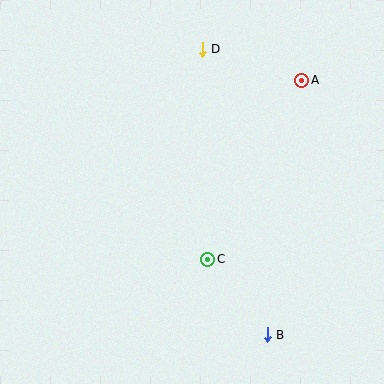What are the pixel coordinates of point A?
Point A is at (302, 80).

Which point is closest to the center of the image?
Point C at (208, 259) is closest to the center.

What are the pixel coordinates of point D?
Point D is at (202, 49).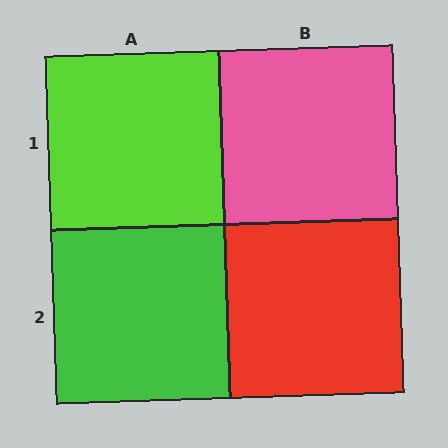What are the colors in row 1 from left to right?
Lime, pink.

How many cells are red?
1 cell is red.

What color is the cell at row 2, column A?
Green.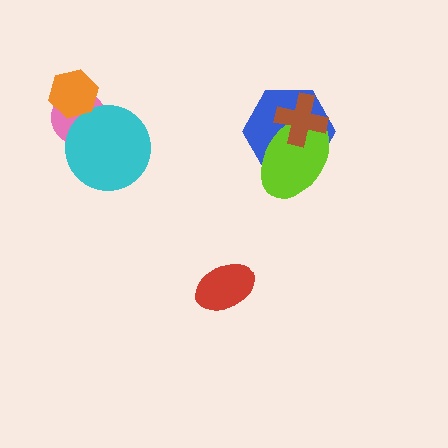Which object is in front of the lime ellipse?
The brown cross is in front of the lime ellipse.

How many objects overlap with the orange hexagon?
1 object overlaps with the orange hexagon.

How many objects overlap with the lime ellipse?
2 objects overlap with the lime ellipse.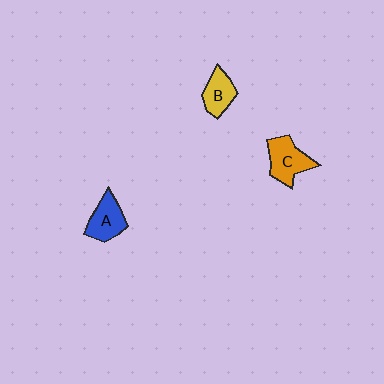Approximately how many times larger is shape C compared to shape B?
Approximately 1.3 times.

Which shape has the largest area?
Shape C (orange).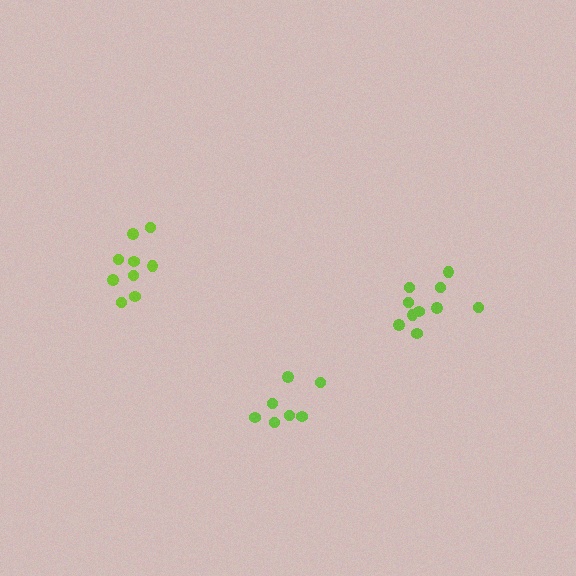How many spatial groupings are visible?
There are 3 spatial groupings.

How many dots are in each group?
Group 1: 7 dots, Group 2: 10 dots, Group 3: 9 dots (26 total).